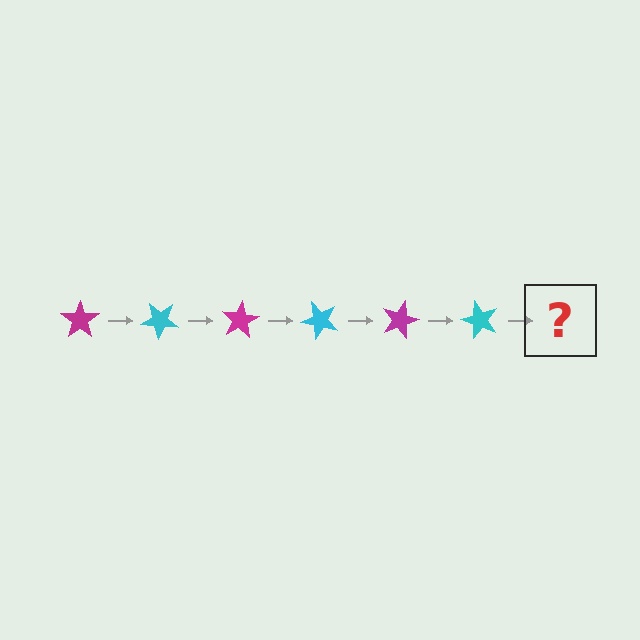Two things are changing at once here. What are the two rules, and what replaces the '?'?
The two rules are that it rotates 40 degrees each step and the color cycles through magenta and cyan. The '?' should be a magenta star, rotated 240 degrees from the start.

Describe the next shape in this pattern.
It should be a magenta star, rotated 240 degrees from the start.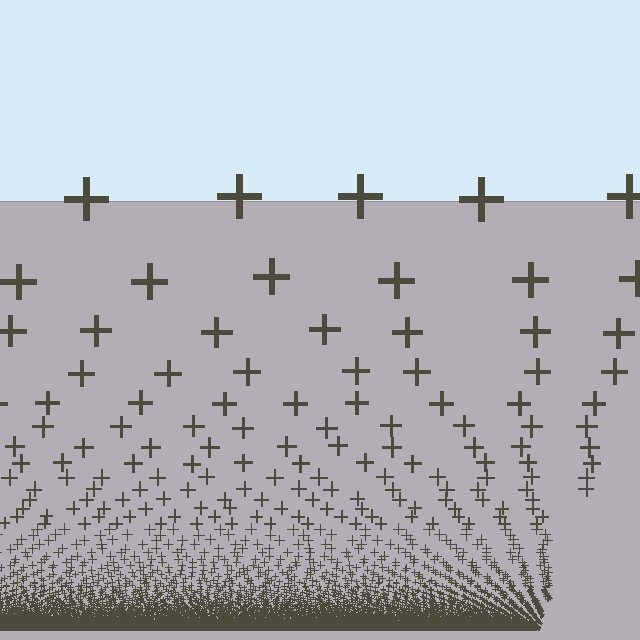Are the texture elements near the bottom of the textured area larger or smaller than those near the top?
Smaller. The gradient is inverted — elements near the bottom are smaller and denser.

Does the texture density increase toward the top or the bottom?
Density increases toward the bottom.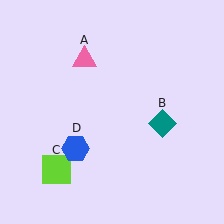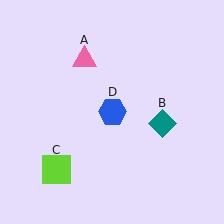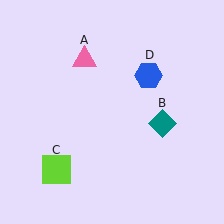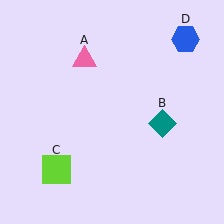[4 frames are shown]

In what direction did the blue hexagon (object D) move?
The blue hexagon (object D) moved up and to the right.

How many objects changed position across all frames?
1 object changed position: blue hexagon (object D).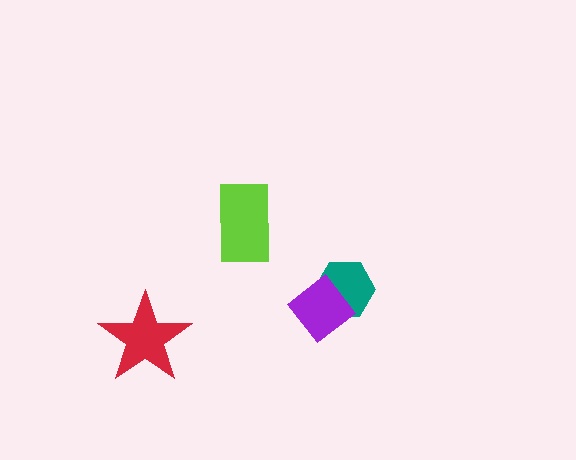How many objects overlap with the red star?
0 objects overlap with the red star.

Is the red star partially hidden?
No, no other shape covers it.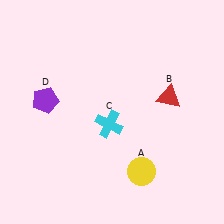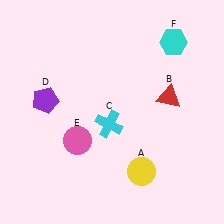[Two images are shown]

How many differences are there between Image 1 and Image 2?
There are 2 differences between the two images.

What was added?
A pink circle (E), a cyan hexagon (F) were added in Image 2.